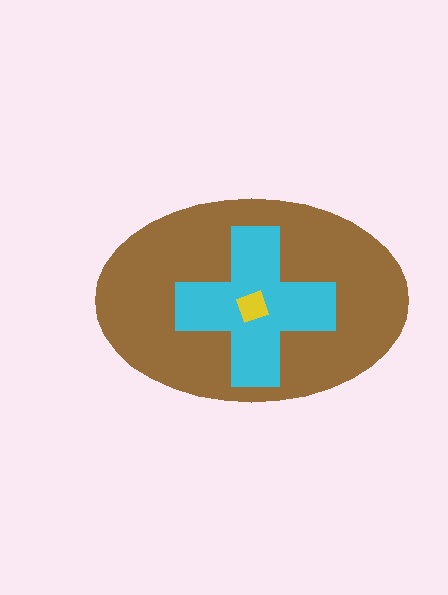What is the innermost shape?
The yellow square.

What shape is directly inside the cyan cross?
The yellow square.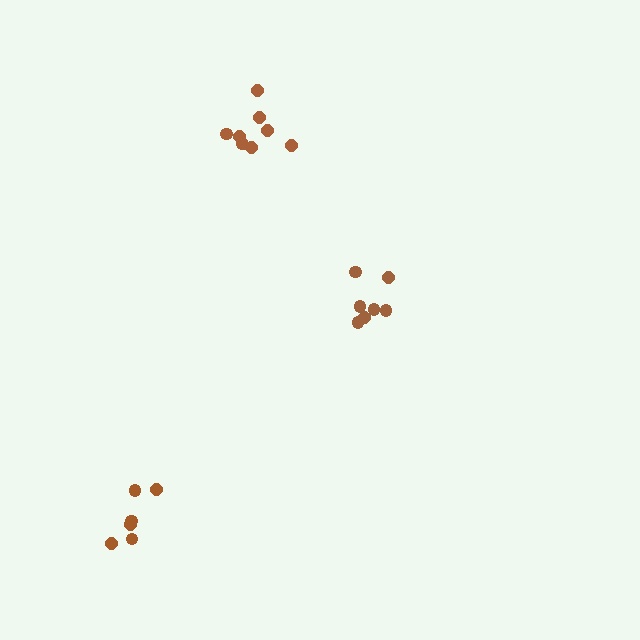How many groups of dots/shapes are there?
There are 3 groups.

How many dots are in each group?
Group 1: 7 dots, Group 2: 6 dots, Group 3: 8 dots (21 total).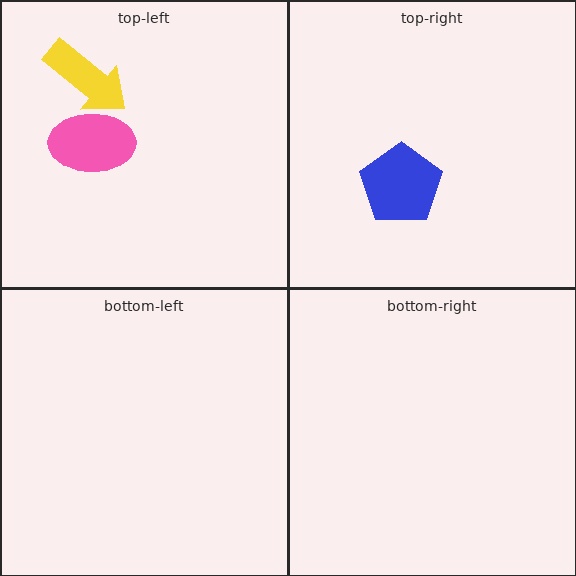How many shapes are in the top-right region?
1.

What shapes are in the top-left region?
The yellow arrow, the pink ellipse.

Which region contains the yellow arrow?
The top-left region.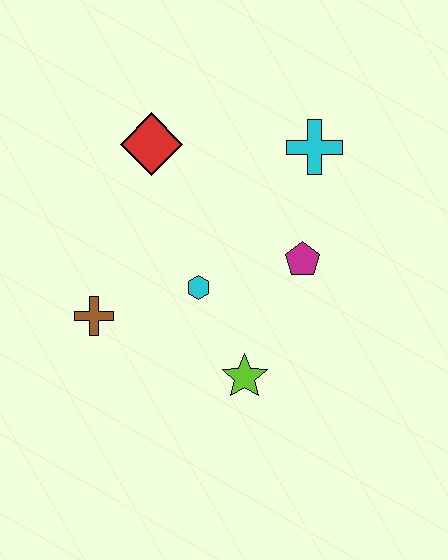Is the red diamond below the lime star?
No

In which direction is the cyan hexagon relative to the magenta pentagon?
The cyan hexagon is to the left of the magenta pentagon.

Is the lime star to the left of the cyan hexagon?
No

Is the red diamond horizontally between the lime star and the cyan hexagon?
No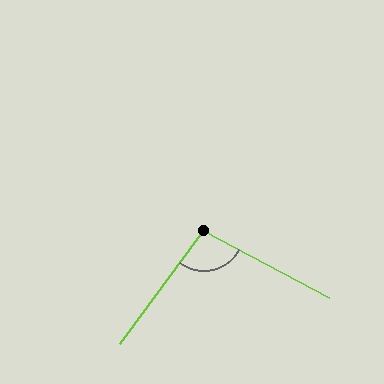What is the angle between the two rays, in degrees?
Approximately 99 degrees.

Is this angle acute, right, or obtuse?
It is obtuse.